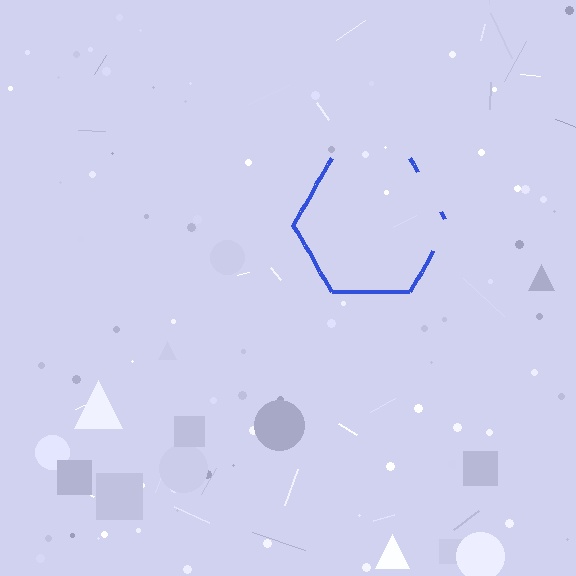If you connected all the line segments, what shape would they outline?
They would outline a hexagon.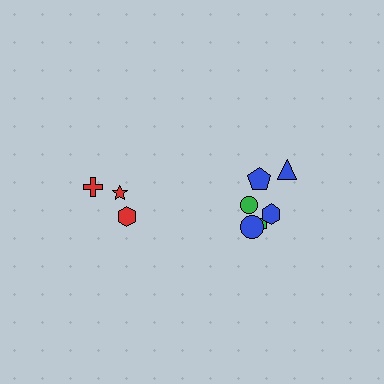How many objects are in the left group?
There are 3 objects.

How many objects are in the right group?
There are 6 objects.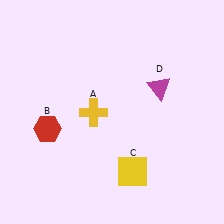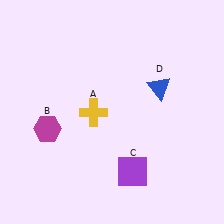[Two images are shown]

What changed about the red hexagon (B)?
In Image 1, B is red. In Image 2, it changed to magenta.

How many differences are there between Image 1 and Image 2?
There are 3 differences between the two images.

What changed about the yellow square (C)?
In Image 1, C is yellow. In Image 2, it changed to purple.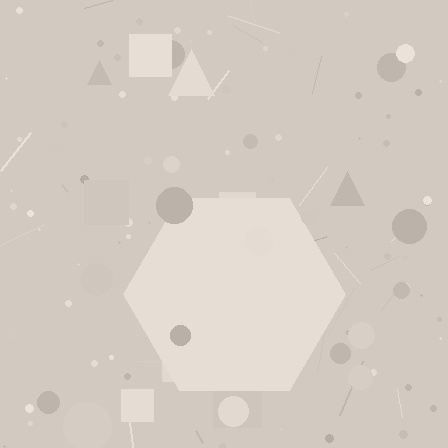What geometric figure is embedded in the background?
A hexagon is embedded in the background.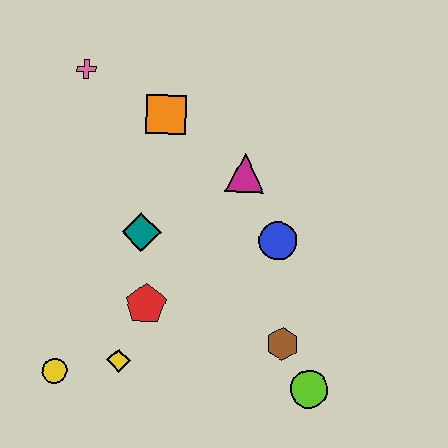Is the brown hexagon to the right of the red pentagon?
Yes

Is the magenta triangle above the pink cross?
No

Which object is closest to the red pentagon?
The yellow diamond is closest to the red pentagon.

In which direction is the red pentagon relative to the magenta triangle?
The red pentagon is below the magenta triangle.